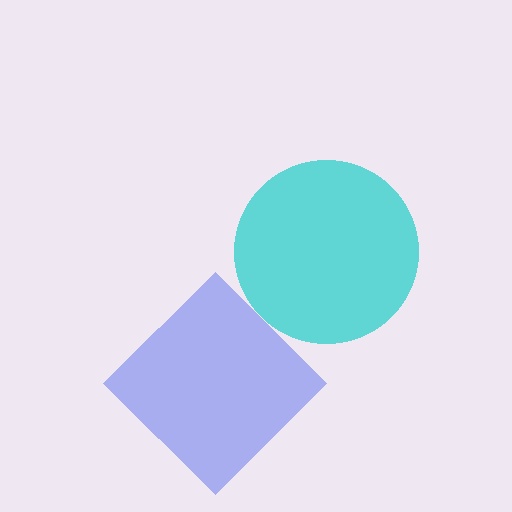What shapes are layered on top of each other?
The layered shapes are: a cyan circle, a blue diamond.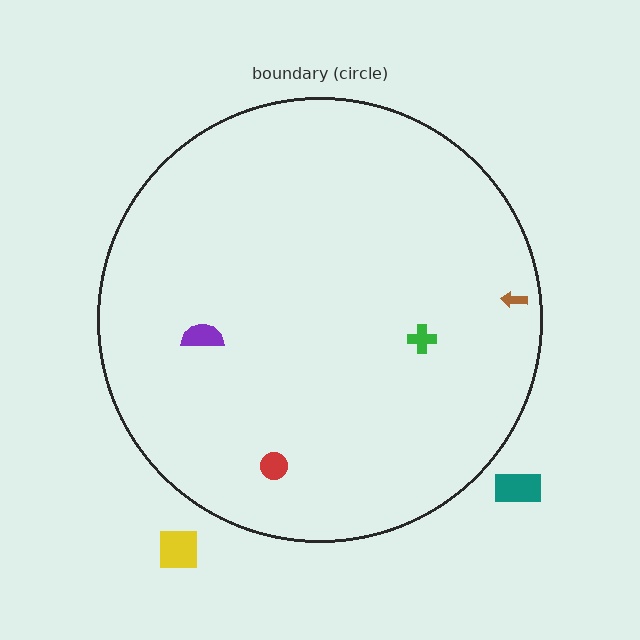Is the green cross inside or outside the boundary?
Inside.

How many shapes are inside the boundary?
4 inside, 2 outside.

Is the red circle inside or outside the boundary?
Inside.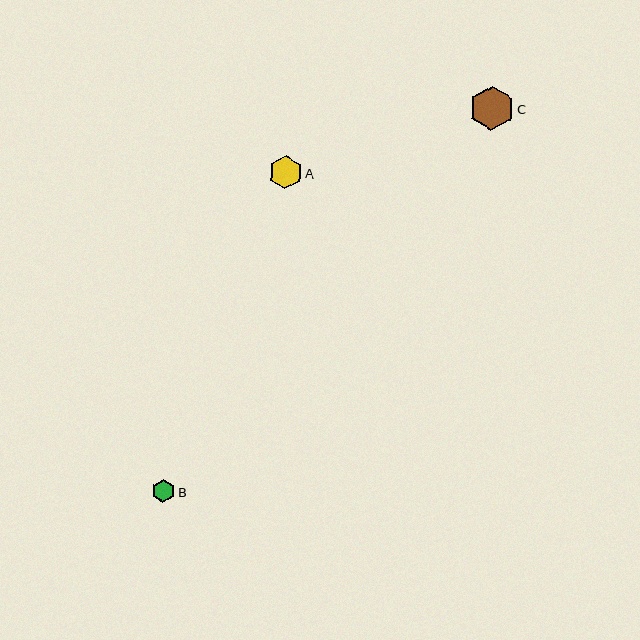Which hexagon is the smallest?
Hexagon B is the smallest with a size of approximately 23 pixels.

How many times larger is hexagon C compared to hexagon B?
Hexagon C is approximately 1.9 times the size of hexagon B.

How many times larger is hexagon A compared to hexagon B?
Hexagon A is approximately 1.4 times the size of hexagon B.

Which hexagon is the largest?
Hexagon C is the largest with a size of approximately 45 pixels.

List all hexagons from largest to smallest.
From largest to smallest: C, A, B.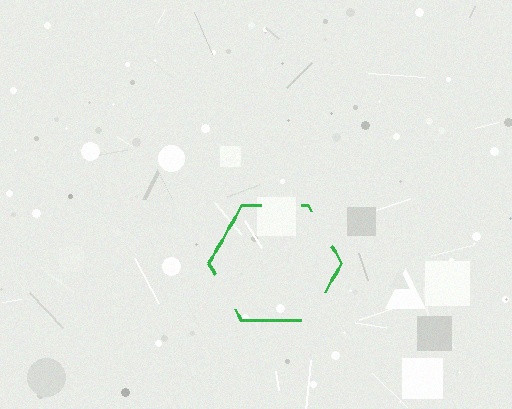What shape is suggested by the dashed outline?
The dashed outline suggests a hexagon.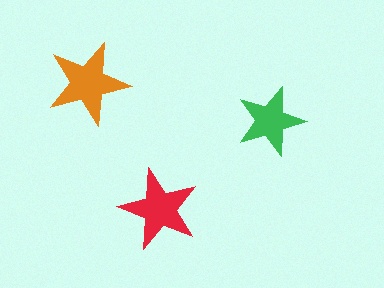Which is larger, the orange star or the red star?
The orange one.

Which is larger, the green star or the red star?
The red one.